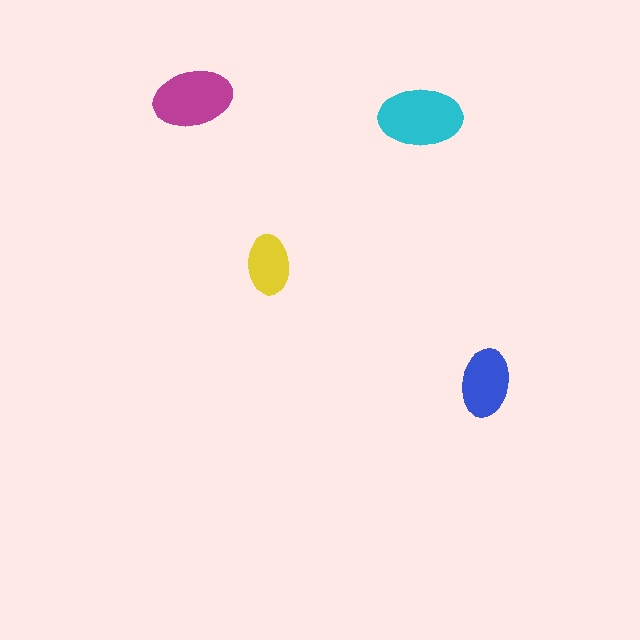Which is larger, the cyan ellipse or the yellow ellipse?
The cyan one.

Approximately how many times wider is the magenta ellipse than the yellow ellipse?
About 1.5 times wider.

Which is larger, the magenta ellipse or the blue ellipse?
The magenta one.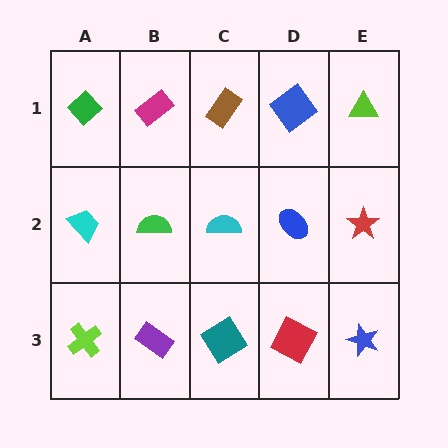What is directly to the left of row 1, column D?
A brown rectangle.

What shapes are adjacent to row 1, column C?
A cyan semicircle (row 2, column C), a magenta rectangle (row 1, column B), a blue diamond (row 1, column D).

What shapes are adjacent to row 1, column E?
A red star (row 2, column E), a blue diamond (row 1, column D).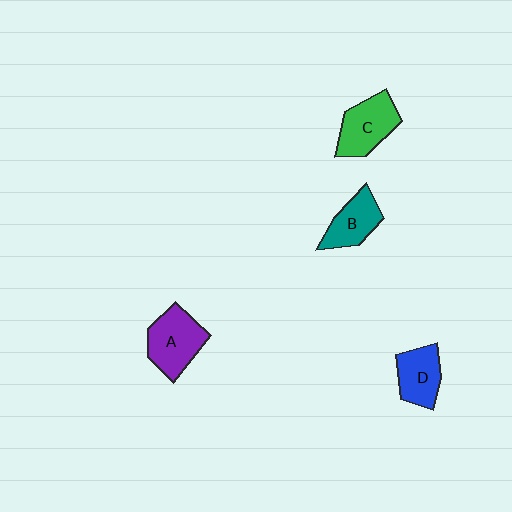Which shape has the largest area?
Shape A (purple).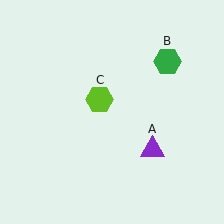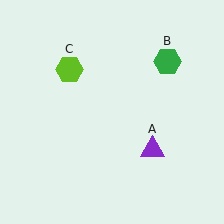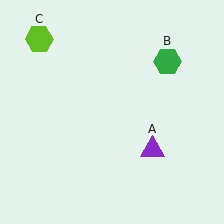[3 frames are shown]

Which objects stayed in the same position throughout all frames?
Purple triangle (object A) and green hexagon (object B) remained stationary.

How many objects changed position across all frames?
1 object changed position: lime hexagon (object C).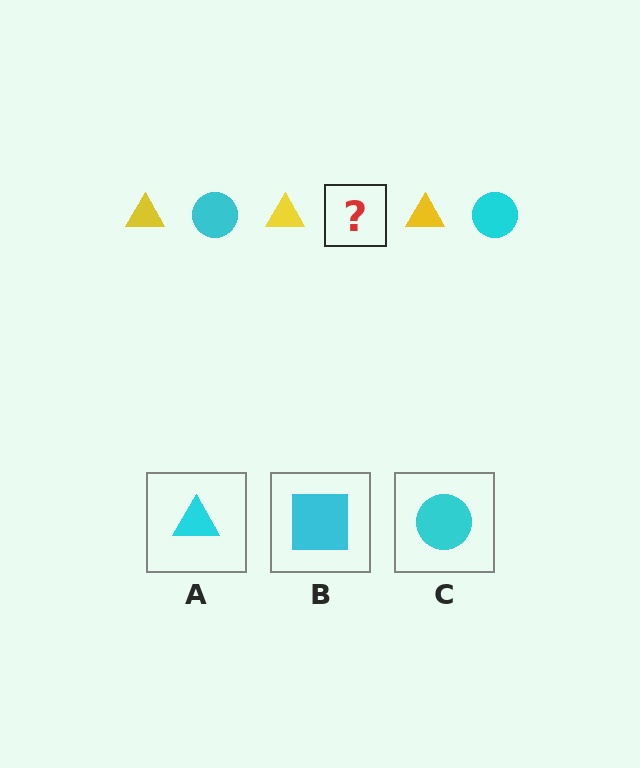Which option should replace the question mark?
Option C.